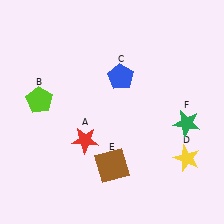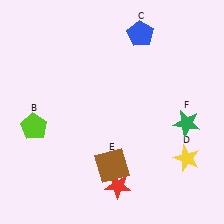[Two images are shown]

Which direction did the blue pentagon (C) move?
The blue pentagon (C) moved up.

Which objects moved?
The objects that moved are: the red star (A), the lime pentagon (B), the blue pentagon (C).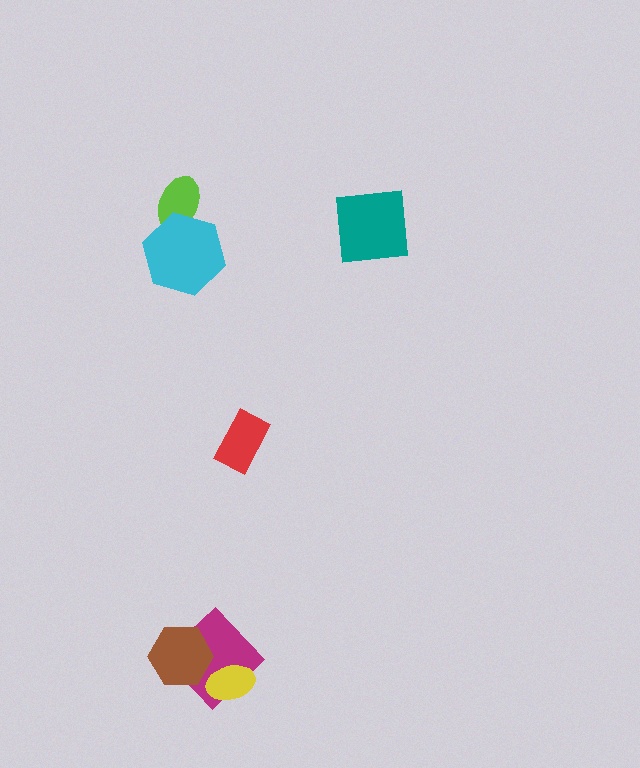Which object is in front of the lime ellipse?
The cyan hexagon is in front of the lime ellipse.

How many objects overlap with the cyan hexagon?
1 object overlaps with the cyan hexagon.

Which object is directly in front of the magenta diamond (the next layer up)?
The yellow ellipse is directly in front of the magenta diamond.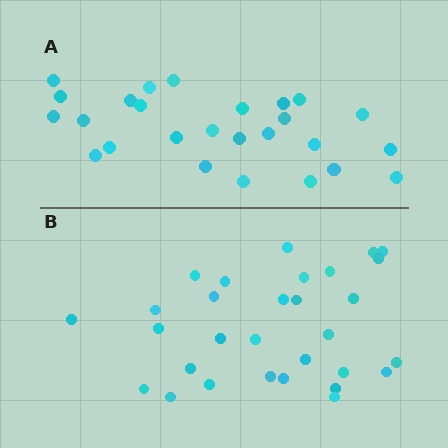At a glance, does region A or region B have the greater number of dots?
Region B (the bottom region) has more dots.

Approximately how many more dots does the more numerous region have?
Region B has about 4 more dots than region A.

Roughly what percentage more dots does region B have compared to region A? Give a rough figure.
About 15% more.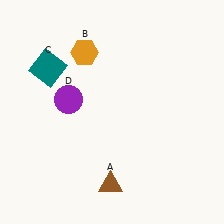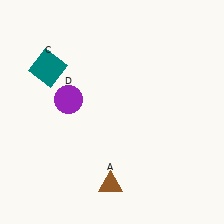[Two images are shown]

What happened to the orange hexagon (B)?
The orange hexagon (B) was removed in Image 2. It was in the top-left area of Image 1.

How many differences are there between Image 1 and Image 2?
There is 1 difference between the two images.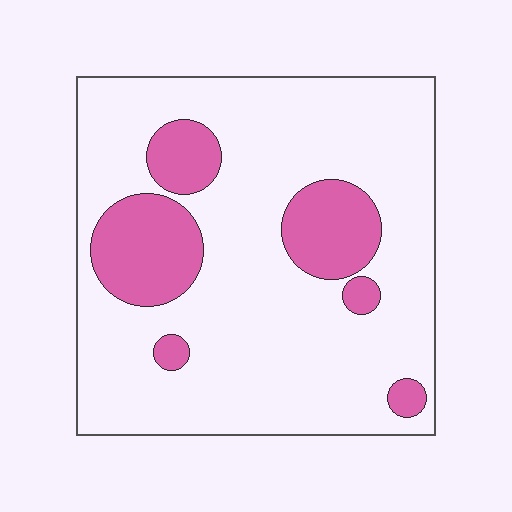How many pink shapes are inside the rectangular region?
6.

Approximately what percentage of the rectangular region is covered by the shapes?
Approximately 20%.